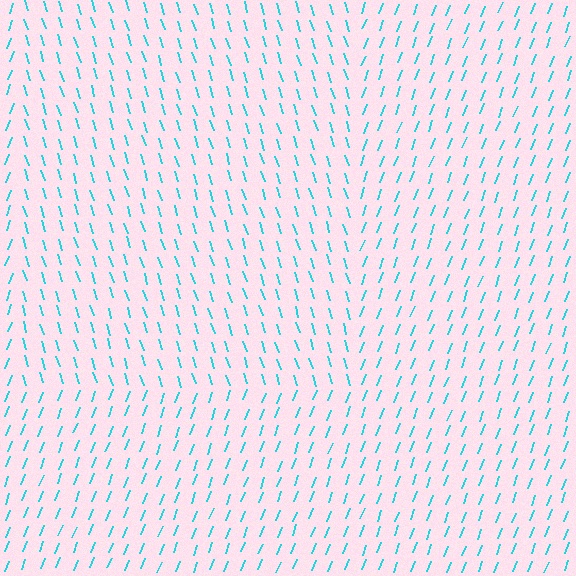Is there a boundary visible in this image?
Yes, there is a texture boundary formed by a change in line orientation.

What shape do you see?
I see a rectangle.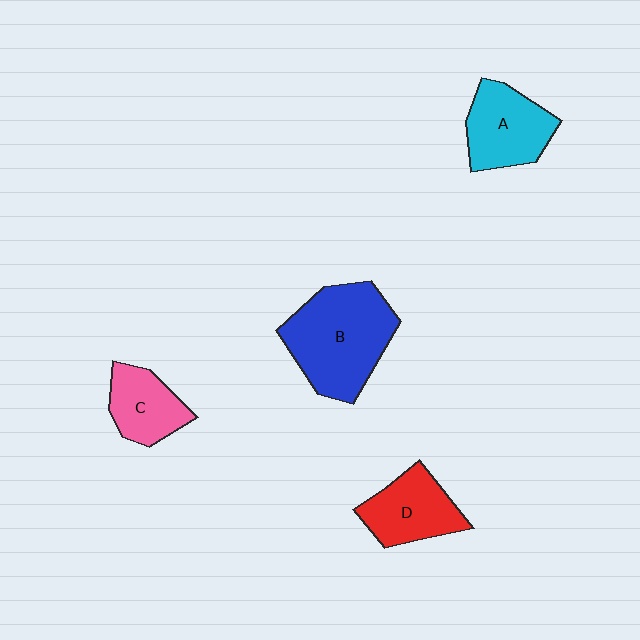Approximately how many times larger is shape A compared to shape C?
Approximately 1.3 times.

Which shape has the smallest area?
Shape C (pink).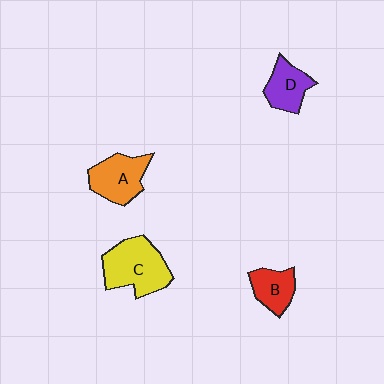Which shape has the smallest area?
Shape B (red).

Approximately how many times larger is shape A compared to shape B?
Approximately 1.4 times.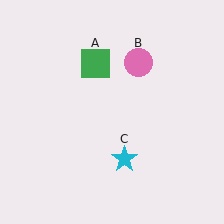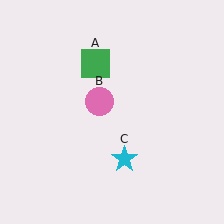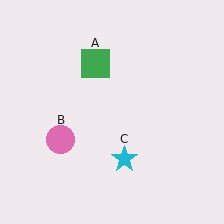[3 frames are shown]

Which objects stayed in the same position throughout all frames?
Green square (object A) and cyan star (object C) remained stationary.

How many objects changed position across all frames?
1 object changed position: pink circle (object B).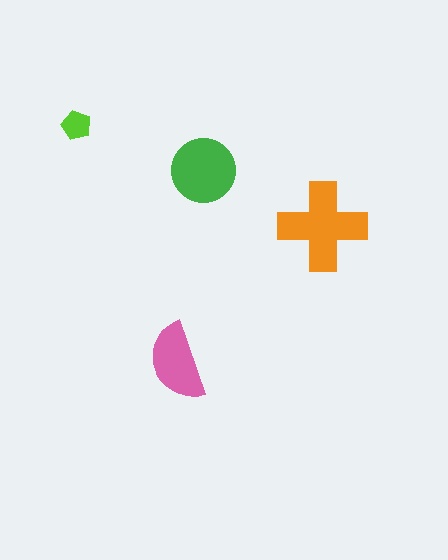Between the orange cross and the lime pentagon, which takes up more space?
The orange cross.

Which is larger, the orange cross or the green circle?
The orange cross.